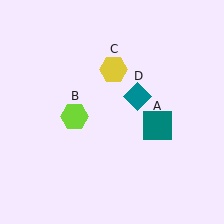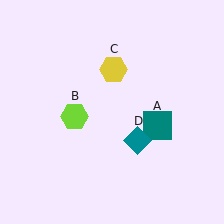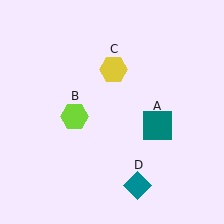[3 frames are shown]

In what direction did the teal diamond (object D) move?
The teal diamond (object D) moved down.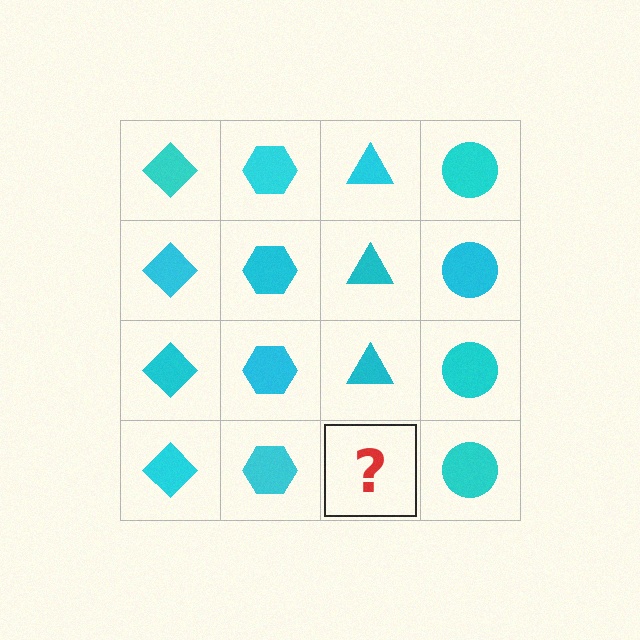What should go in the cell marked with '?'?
The missing cell should contain a cyan triangle.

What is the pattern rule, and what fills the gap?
The rule is that each column has a consistent shape. The gap should be filled with a cyan triangle.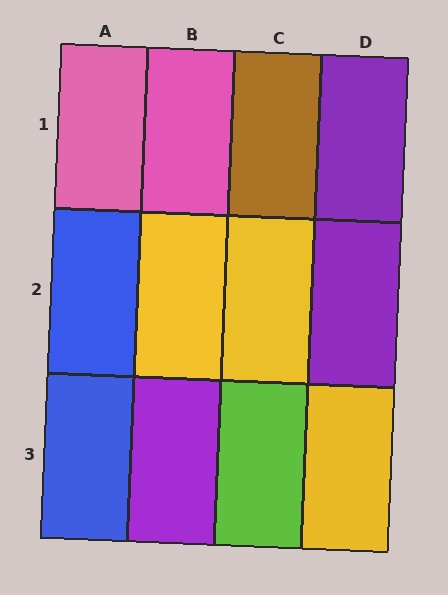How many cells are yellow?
3 cells are yellow.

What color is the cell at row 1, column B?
Pink.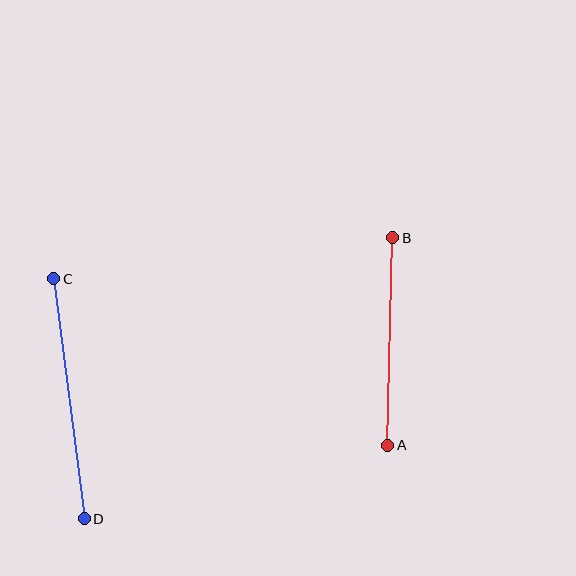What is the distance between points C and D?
The distance is approximately 242 pixels.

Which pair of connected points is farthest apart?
Points C and D are farthest apart.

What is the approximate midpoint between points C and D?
The midpoint is at approximately (69, 399) pixels.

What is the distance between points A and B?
The distance is approximately 207 pixels.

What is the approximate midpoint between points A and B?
The midpoint is at approximately (390, 342) pixels.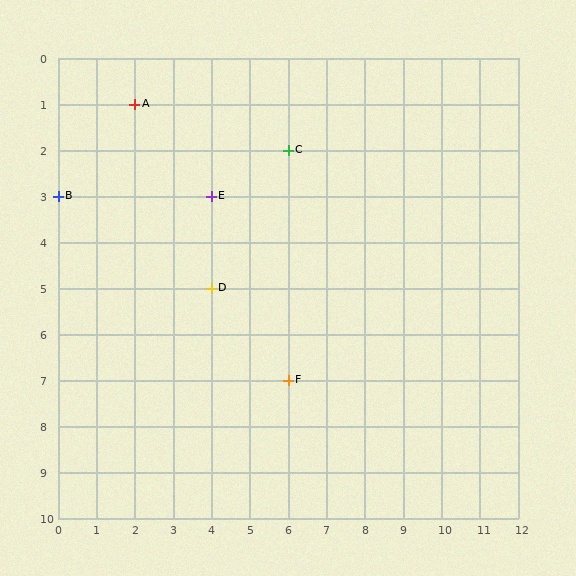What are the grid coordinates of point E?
Point E is at grid coordinates (4, 3).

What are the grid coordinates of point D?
Point D is at grid coordinates (4, 5).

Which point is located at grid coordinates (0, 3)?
Point B is at (0, 3).